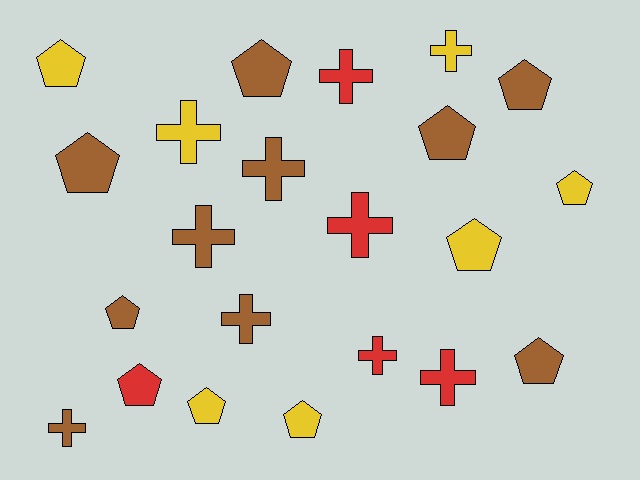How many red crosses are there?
There are 4 red crosses.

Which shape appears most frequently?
Pentagon, with 12 objects.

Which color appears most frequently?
Brown, with 10 objects.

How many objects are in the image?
There are 22 objects.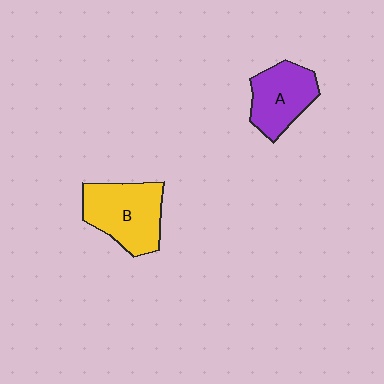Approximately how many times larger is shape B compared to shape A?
Approximately 1.2 times.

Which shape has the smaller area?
Shape A (purple).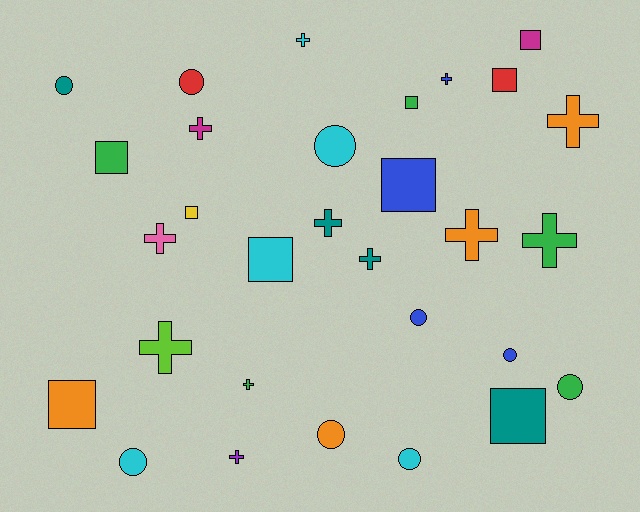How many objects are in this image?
There are 30 objects.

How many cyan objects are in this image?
There are 5 cyan objects.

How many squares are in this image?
There are 9 squares.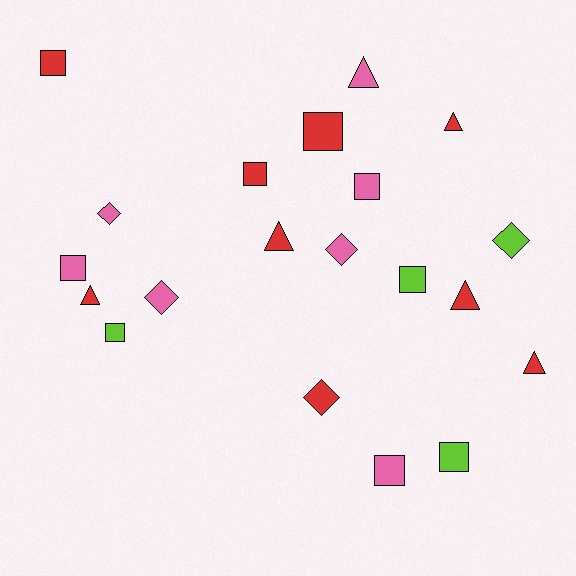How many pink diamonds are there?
There are 3 pink diamonds.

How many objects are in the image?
There are 20 objects.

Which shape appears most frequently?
Square, with 9 objects.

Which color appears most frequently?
Red, with 9 objects.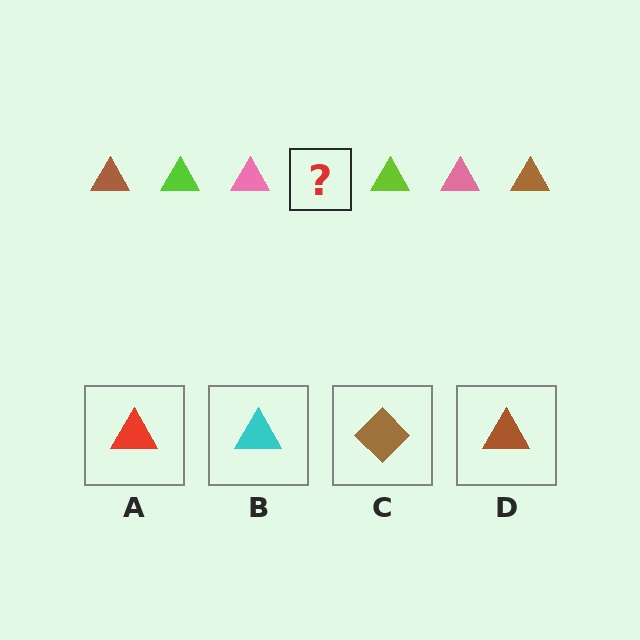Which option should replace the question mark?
Option D.